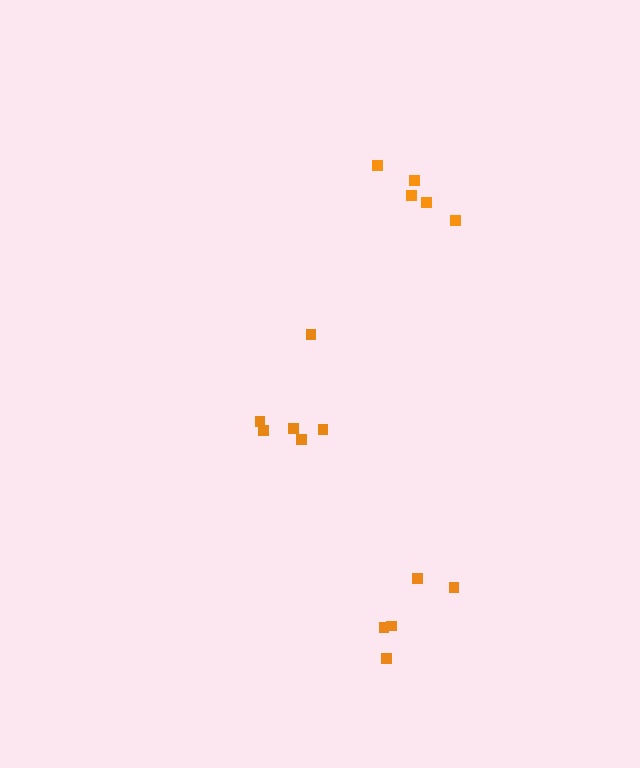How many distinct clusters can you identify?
There are 3 distinct clusters.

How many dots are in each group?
Group 1: 5 dots, Group 2: 6 dots, Group 3: 5 dots (16 total).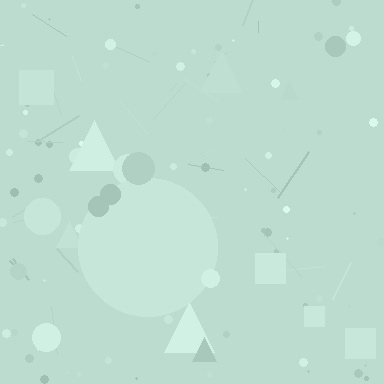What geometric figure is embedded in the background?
A circle is embedded in the background.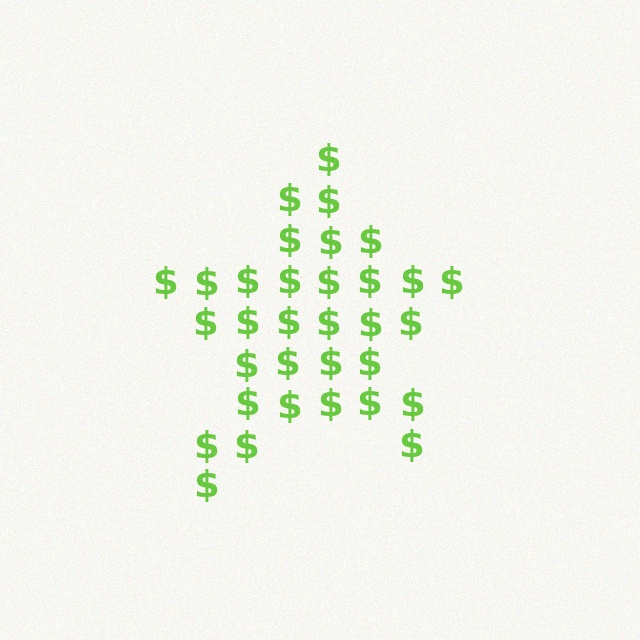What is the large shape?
The large shape is a star.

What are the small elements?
The small elements are dollar signs.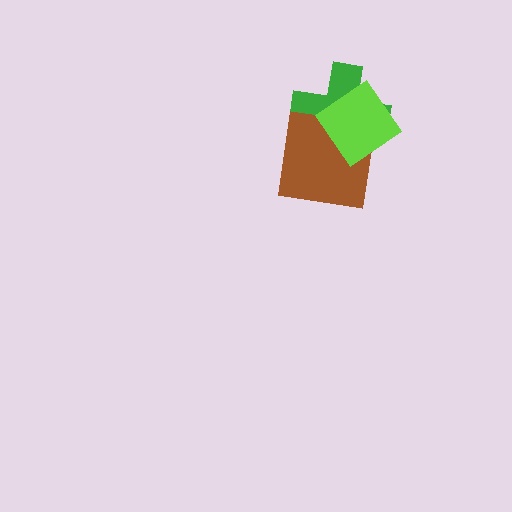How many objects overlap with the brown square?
2 objects overlap with the brown square.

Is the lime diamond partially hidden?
No, no other shape covers it.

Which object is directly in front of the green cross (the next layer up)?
The brown square is directly in front of the green cross.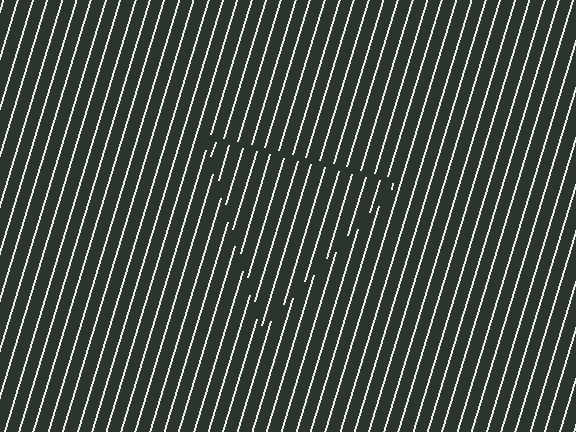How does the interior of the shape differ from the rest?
The interior of the shape contains the same grating, shifted by half a period — the contour is defined by the phase discontinuity where line-ends from the inner and outer gratings abut.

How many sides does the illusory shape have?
3 sides — the line-ends trace a triangle.